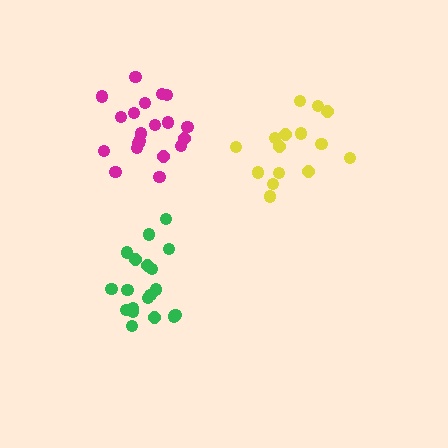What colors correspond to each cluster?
The clusters are colored: magenta, yellow, green.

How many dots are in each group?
Group 1: 20 dots, Group 2: 15 dots, Group 3: 20 dots (55 total).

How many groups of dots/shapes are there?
There are 3 groups.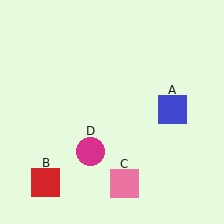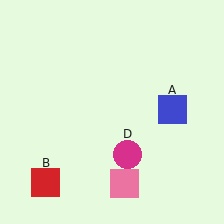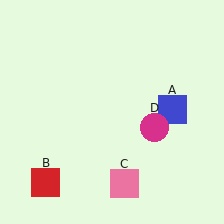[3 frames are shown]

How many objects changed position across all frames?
1 object changed position: magenta circle (object D).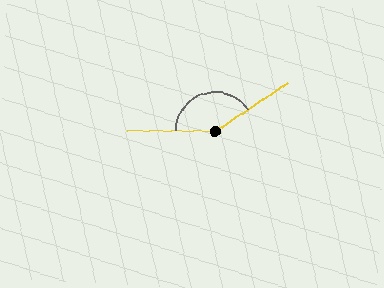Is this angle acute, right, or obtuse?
It is obtuse.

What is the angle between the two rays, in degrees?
Approximately 145 degrees.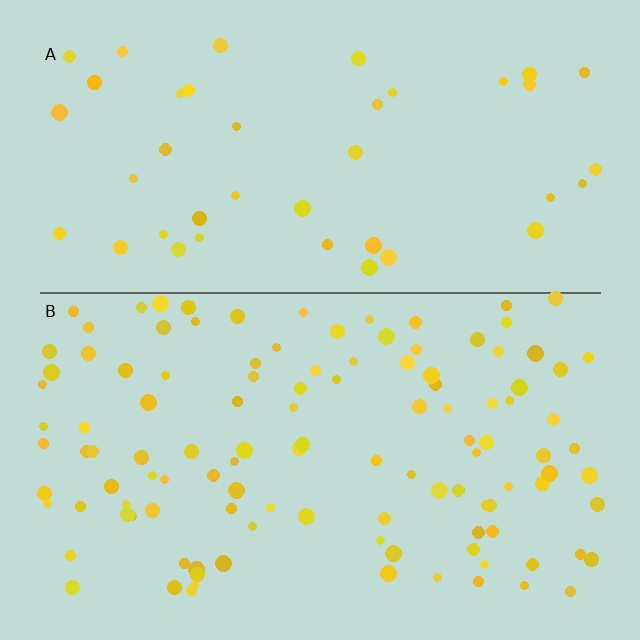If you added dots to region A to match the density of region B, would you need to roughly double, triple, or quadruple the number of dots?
Approximately triple.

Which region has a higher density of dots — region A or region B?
B (the bottom).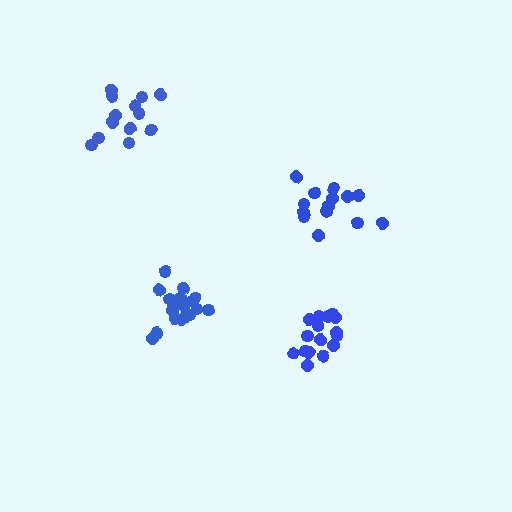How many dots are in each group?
Group 1: 14 dots, Group 2: 13 dots, Group 3: 16 dots, Group 4: 19 dots (62 total).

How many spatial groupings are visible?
There are 4 spatial groupings.